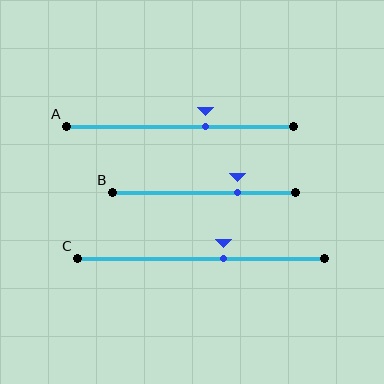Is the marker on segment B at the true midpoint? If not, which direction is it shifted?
No, the marker on segment B is shifted to the right by about 18% of the segment length.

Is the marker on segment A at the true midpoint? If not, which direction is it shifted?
No, the marker on segment A is shifted to the right by about 11% of the segment length.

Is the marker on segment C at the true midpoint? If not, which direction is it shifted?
No, the marker on segment C is shifted to the right by about 9% of the segment length.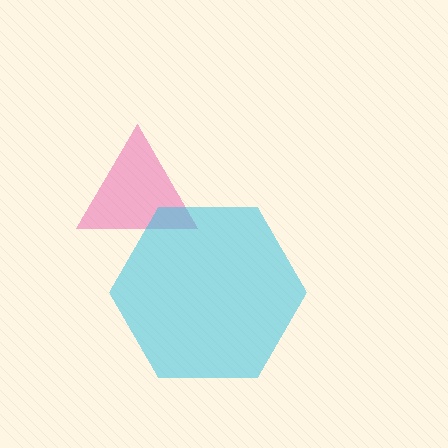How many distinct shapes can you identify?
There are 2 distinct shapes: a pink triangle, a cyan hexagon.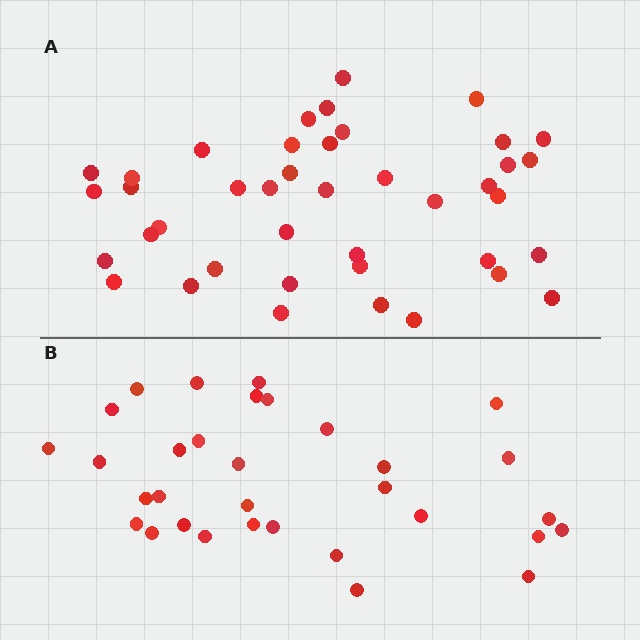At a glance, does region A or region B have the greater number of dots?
Region A (the top region) has more dots.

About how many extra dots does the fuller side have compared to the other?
Region A has roughly 8 or so more dots than region B.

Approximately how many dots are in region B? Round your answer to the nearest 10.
About 30 dots. (The exact count is 32, which rounds to 30.)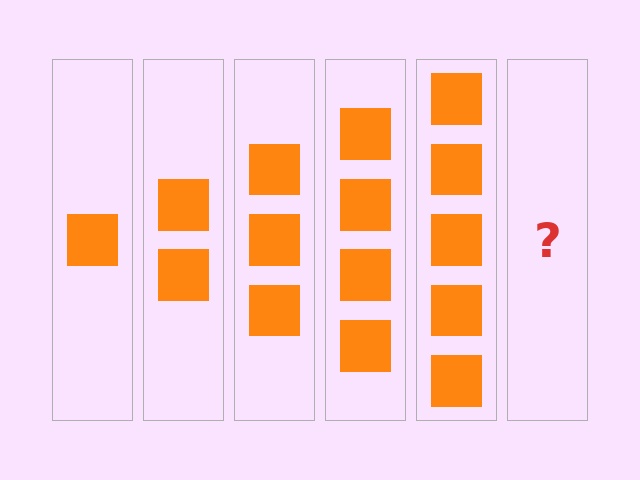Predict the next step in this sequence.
The next step is 6 squares.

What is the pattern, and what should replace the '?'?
The pattern is that each step adds one more square. The '?' should be 6 squares.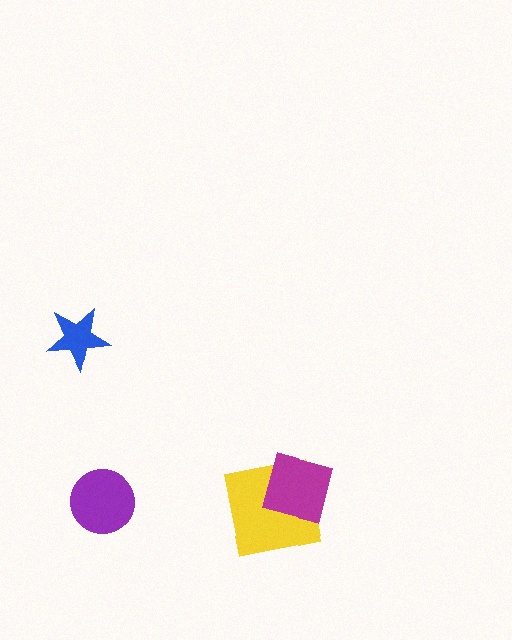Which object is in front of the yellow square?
The magenta square is in front of the yellow square.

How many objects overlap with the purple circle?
0 objects overlap with the purple circle.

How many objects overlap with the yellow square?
1 object overlaps with the yellow square.